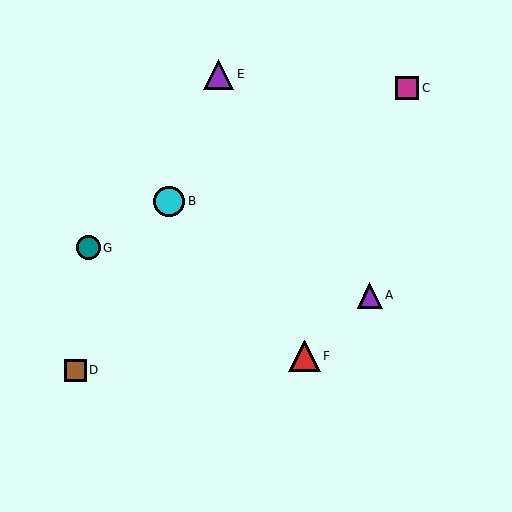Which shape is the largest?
The red triangle (labeled F) is the largest.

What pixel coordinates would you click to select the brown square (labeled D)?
Click at (75, 370) to select the brown square D.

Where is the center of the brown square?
The center of the brown square is at (75, 370).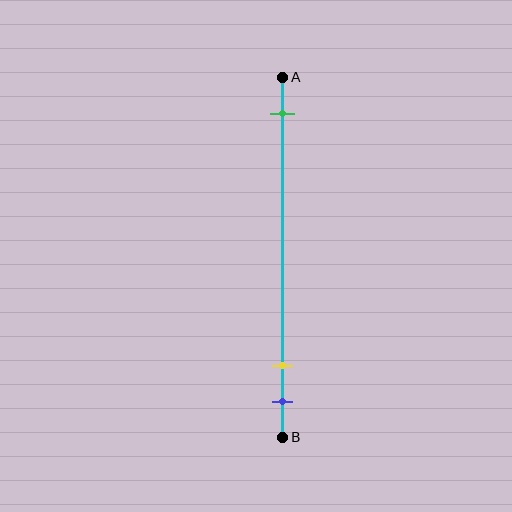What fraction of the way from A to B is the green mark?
The green mark is approximately 10% (0.1) of the way from A to B.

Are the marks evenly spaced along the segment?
No, the marks are not evenly spaced.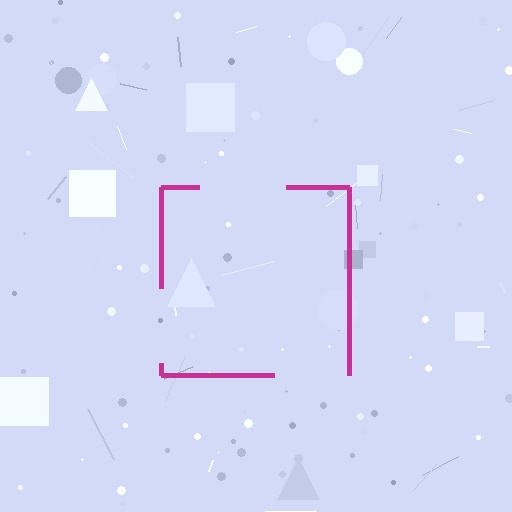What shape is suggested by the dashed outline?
The dashed outline suggests a square.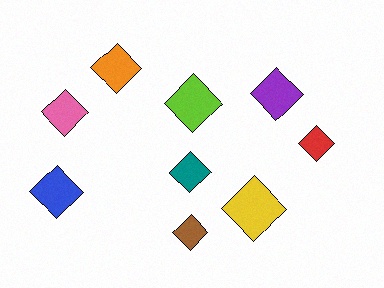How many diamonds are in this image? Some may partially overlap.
There are 9 diamonds.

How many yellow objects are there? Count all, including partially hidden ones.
There is 1 yellow object.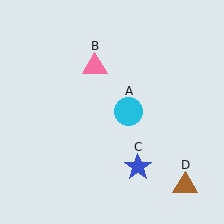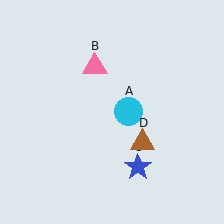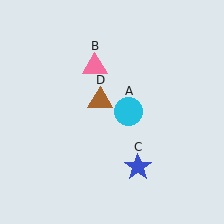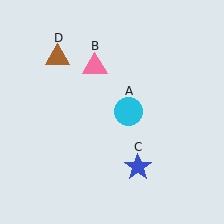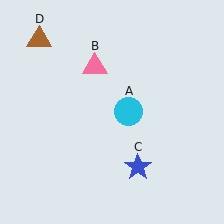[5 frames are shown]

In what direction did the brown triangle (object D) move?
The brown triangle (object D) moved up and to the left.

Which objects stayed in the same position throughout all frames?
Cyan circle (object A) and pink triangle (object B) and blue star (object C) remained stationary.